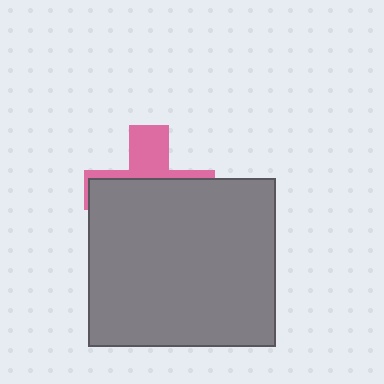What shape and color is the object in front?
The object in front is a gray rectangle.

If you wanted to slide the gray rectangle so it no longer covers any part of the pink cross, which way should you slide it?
Slide it down — that is the most direct way to separate the two shapes.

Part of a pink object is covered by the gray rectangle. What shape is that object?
It is a cross.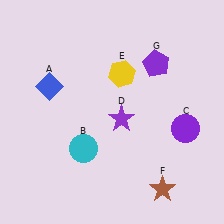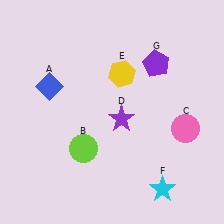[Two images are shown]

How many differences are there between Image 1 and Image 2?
There are 3 differences between the two images.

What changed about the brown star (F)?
In Image 1, F is brown. In Image 2, it changed to cyan.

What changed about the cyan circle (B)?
In Image 1, B is cyan. In Image 2, it changed to lime.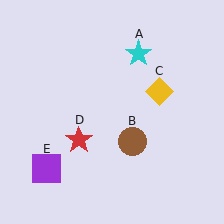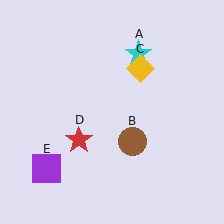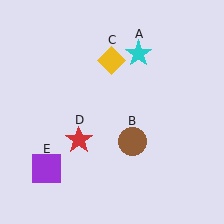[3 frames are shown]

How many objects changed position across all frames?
1 object changed position: yellow diamond (object C).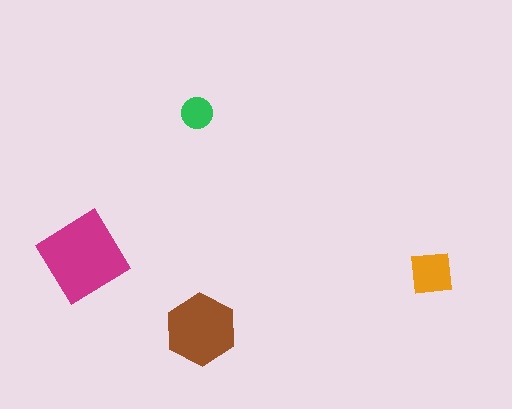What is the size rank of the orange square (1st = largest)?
3rd.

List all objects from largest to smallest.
The magenta diamond, the brown hexagon, the orange square, the green circle.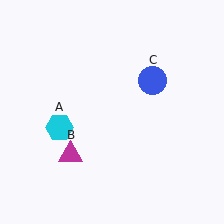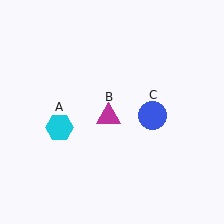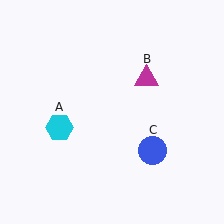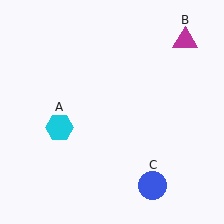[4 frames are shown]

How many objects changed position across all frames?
2 objects changed position: magenta triangle (object B), blue circle (object C).